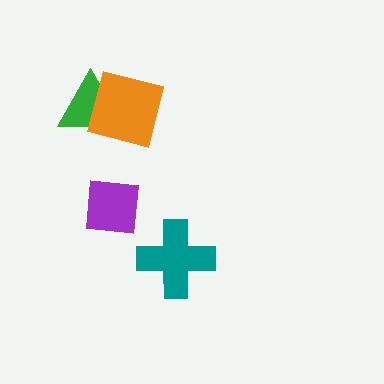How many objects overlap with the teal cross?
0 objects overlap with the teal cross.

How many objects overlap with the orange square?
1 object overlaps with the orange square.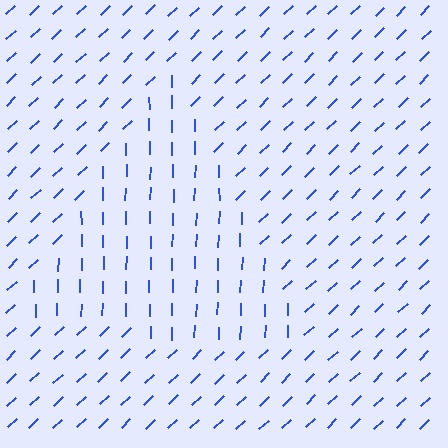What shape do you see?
I see a triangle.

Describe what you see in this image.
The image is filled with small blue line segments. A triangle region in the image has lines oriented differently from the surrounding lines, creating a visible texture boundary.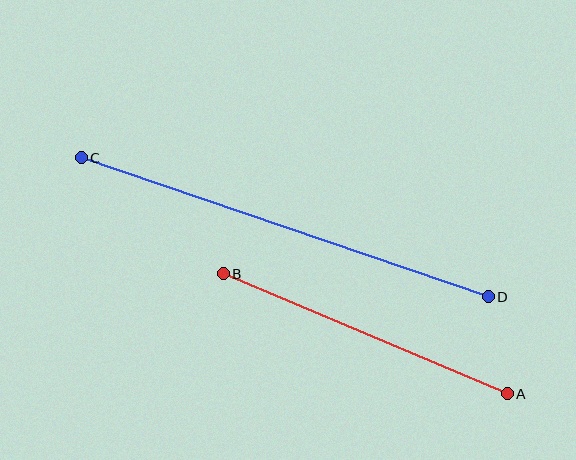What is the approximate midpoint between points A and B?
The midpoint is at approximately (365, 334) pixels.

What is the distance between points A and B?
The distance is approximately 308 pixels.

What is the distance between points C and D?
The distance is approximately 430 pixels.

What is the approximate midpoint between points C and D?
The midpoint is at approximately (285, 227) pixels.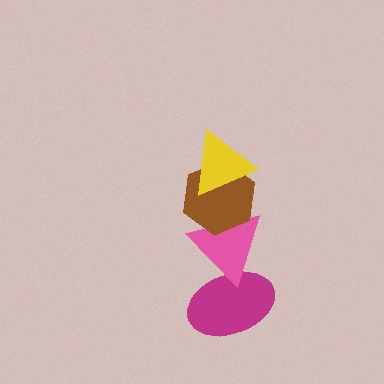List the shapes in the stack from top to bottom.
From top to bottom: the yellow triangle, the brown hexagon, the pink triangle, the magenta ellipse.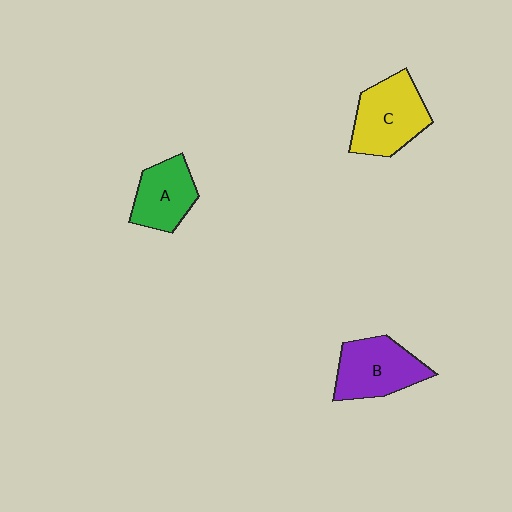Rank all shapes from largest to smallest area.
From largest to smallest: C (yellow), B (purple), A (green).